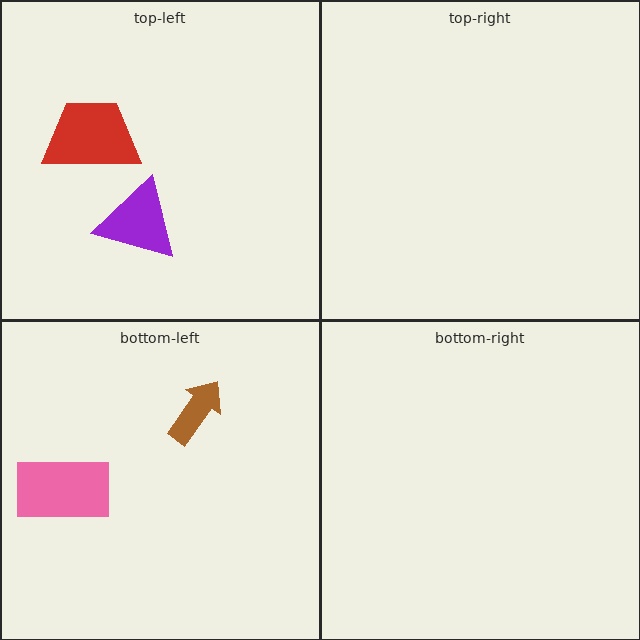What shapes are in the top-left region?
The red trapezoid, the purple triangle.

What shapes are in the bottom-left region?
The pink rectangle, the brown arrow.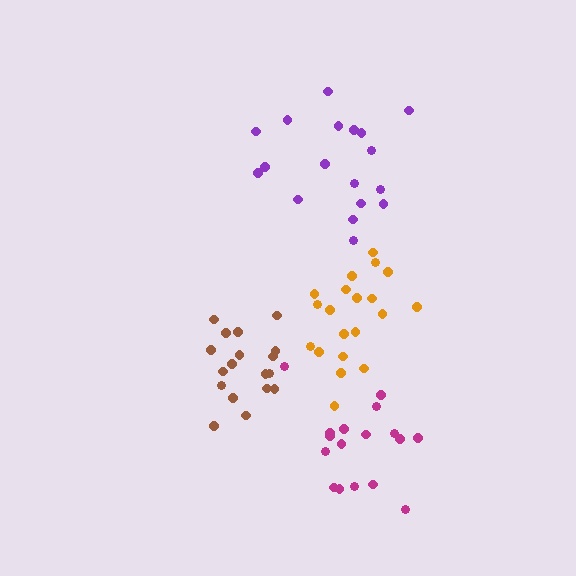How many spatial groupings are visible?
There are 4 spatial groupings.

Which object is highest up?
The purple cluster is topmost.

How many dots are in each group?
Group 1: 18 dots, Group 2: 18 dots, Group 3: 20 dots, Group 4: 17 dots (73 total).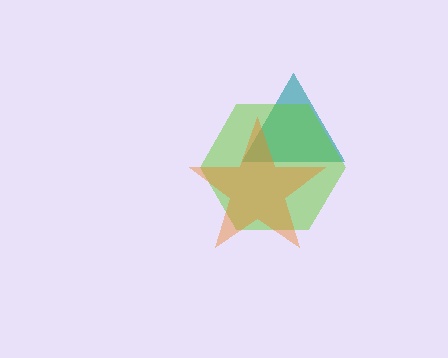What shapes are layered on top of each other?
The layered shapes are: a teal triangle, a lime hexagon, an orange star.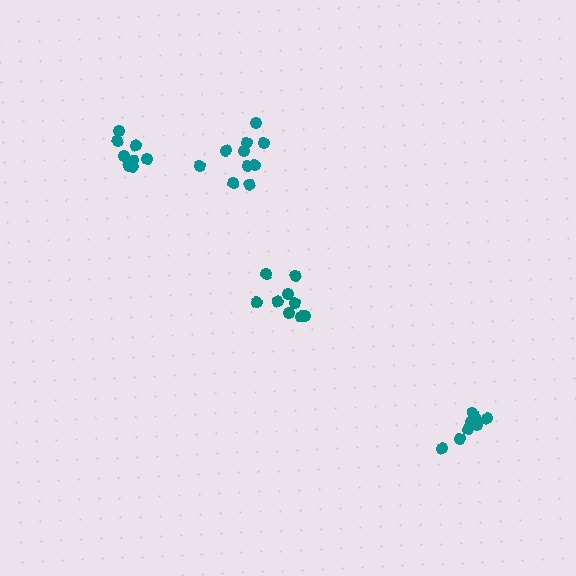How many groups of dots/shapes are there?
There are 4 groups.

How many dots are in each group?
Group 1: 8 dots, Group 2: 9 dots, Group 3: 8 dots, Group 4: 10 dots (35 total).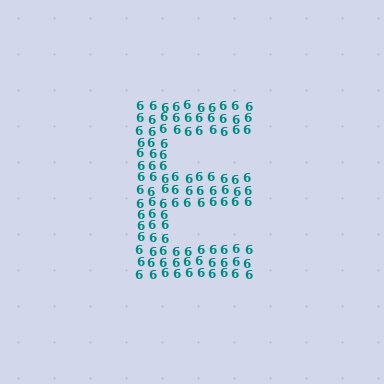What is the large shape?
The large shape is the letter E.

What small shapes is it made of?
It is made of small digit 6's.